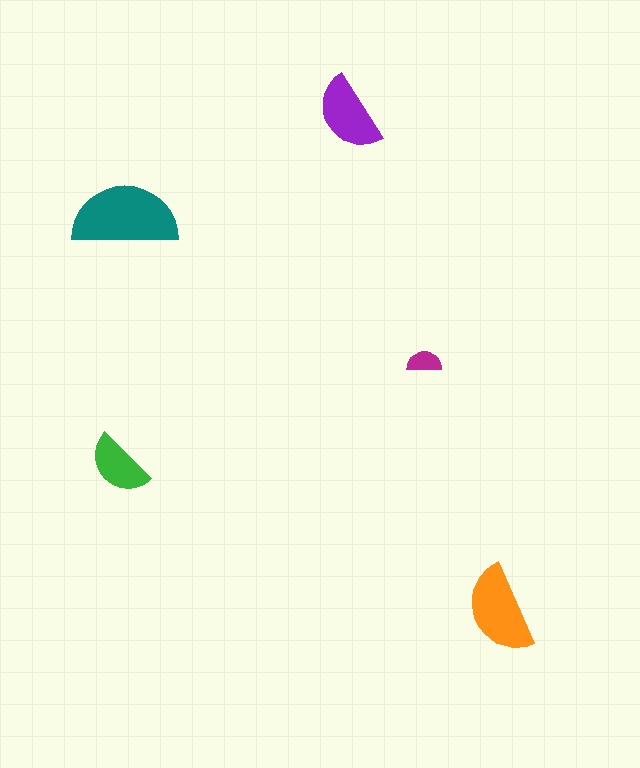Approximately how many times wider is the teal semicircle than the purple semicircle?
About 1.5 times wider.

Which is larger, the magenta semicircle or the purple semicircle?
The purple one.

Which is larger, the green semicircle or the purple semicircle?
The purple one.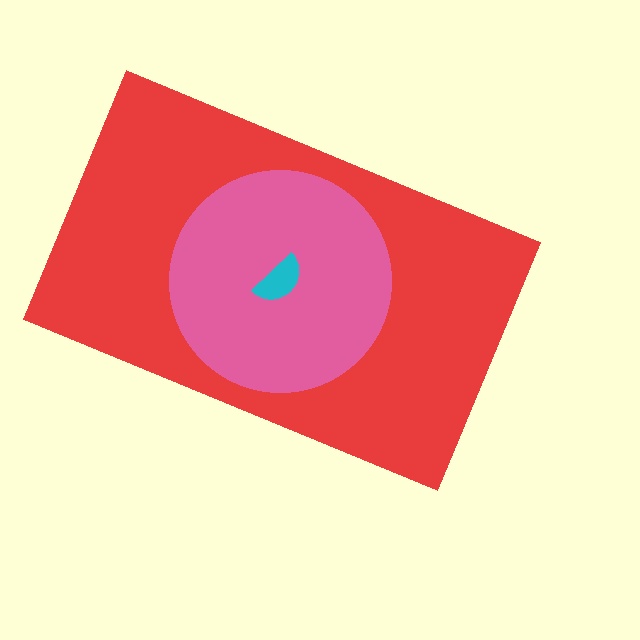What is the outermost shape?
The red rectangle.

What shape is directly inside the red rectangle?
The pink circle.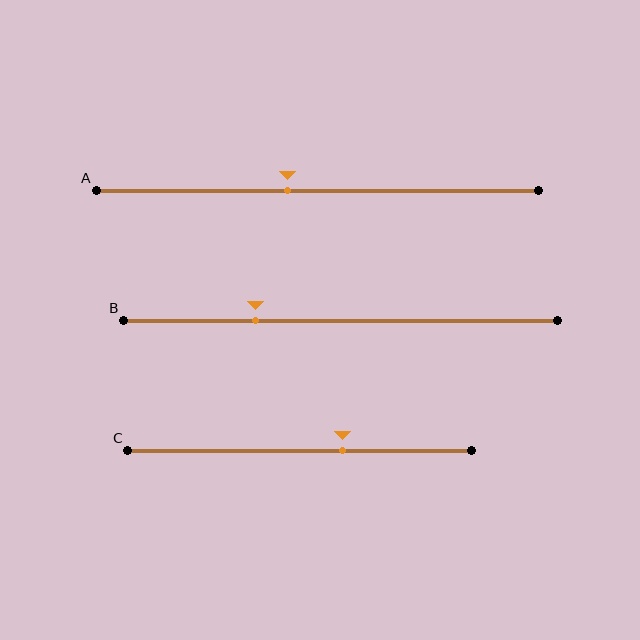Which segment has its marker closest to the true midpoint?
Segment A has its marker closest to the true midpoint.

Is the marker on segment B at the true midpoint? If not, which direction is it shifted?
No, the marker on segment B is shifted to the left by about 20% of the segment length.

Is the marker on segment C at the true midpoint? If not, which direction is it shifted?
No, the marker on segment C is shifted to the right by about 12% of the segment length.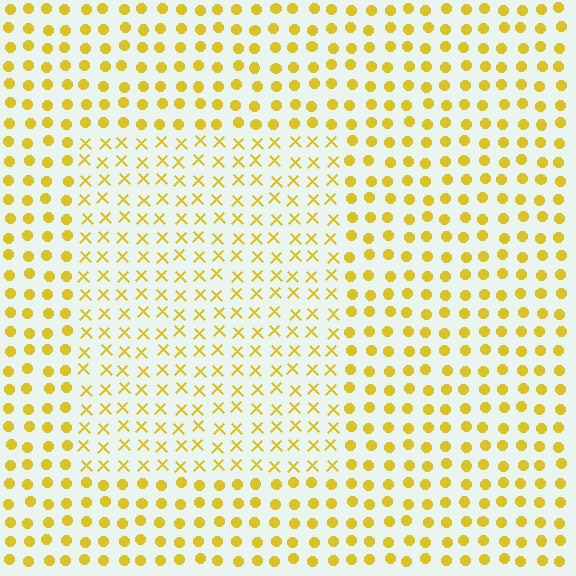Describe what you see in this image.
The image is filled with small yellow elements arranged in a uniform grid. A rectangle-shaped region contains X marks, while the surrounding area contains circles. The boundary is defined purely by the change in element shape.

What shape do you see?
I see a rectangle.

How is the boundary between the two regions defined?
The boundary is defined by a change in element shape: X marks inside vs. circles outside. All elements share the same color and spacing.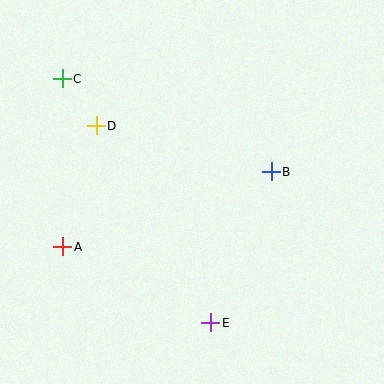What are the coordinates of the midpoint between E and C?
The midpoint between E and C is at (136, 201).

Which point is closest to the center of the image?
Point B at (271, 172) is closest to the center.